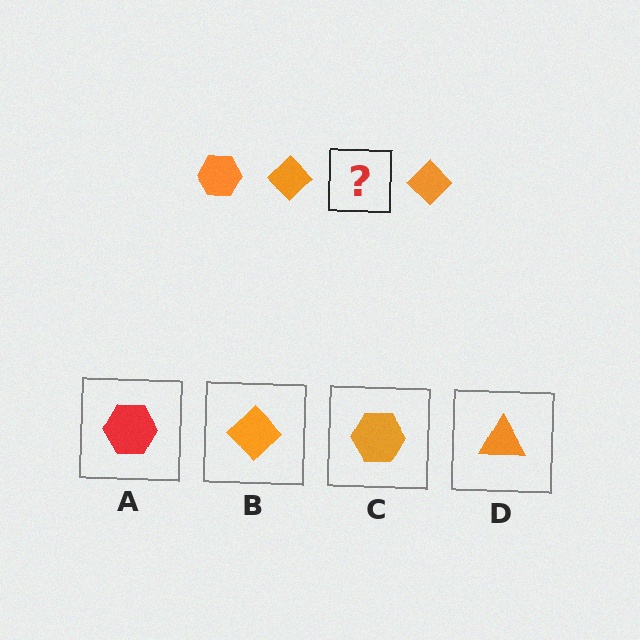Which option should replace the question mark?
Option C.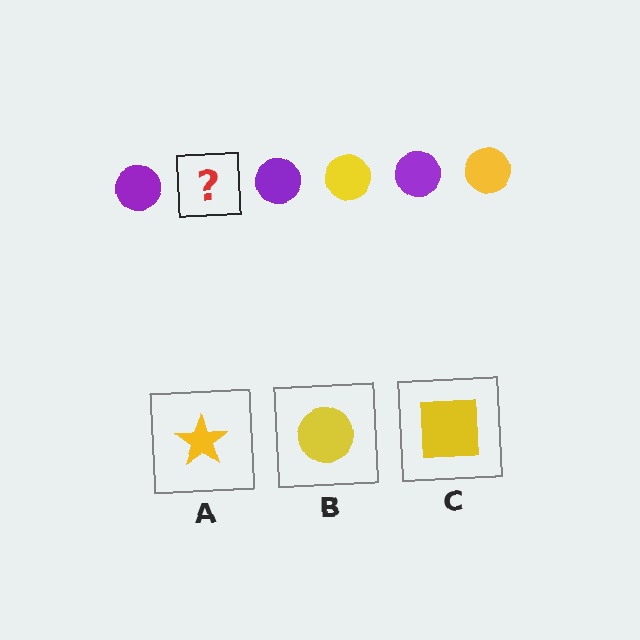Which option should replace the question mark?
Option B.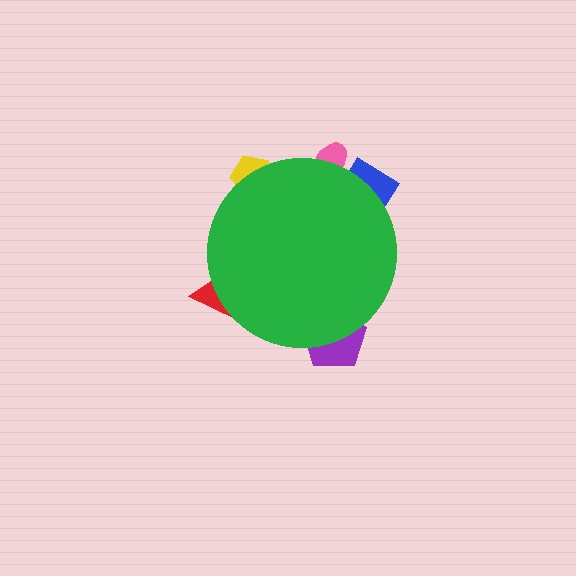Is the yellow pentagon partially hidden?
Yes, the yellow pentagon is partially hidden behind the green circle.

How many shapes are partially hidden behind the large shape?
5 shapes are partially hidden.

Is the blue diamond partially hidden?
Yes, the blue diamond is partially hidden behind the green circle.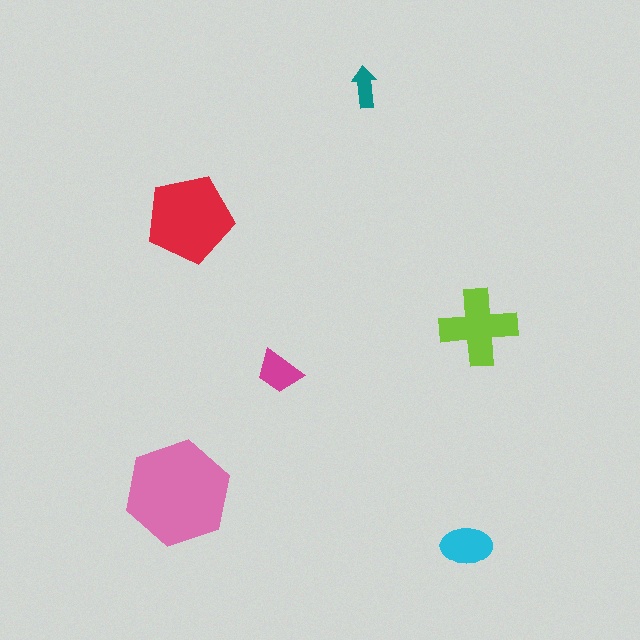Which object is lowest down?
The cyan ellipse is bottommost.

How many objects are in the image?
There are 6 objects in the image.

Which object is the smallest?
The teal arrow.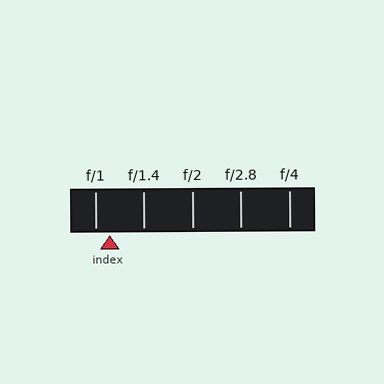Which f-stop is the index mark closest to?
The index mark is closest to f/1.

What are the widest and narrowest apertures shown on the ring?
The widest aperture shown is f/1 and the narrowest is f/4.